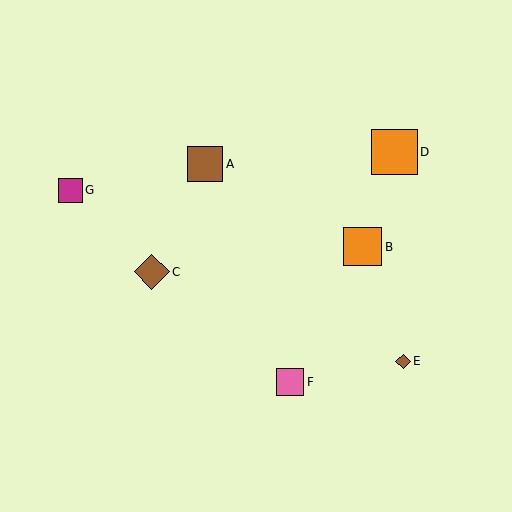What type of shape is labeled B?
Shape B is an orange square.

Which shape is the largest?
The orange square (labeled D) is the largest.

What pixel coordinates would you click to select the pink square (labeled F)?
Click at (290, 382) to select the pink square F.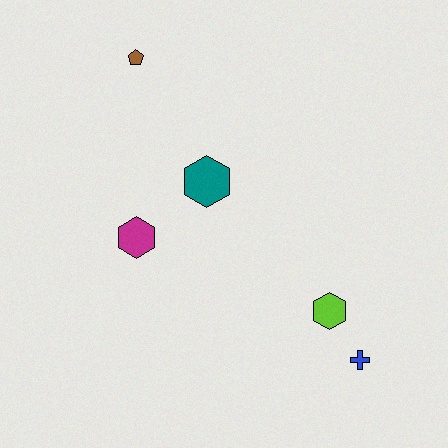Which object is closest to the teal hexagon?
The magenta hexagon is closest to the teal hexagon.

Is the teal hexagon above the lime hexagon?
Yes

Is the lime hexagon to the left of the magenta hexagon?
No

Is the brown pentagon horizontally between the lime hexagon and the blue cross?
No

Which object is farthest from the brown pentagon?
The blue cross is farthest from the brown pentagon.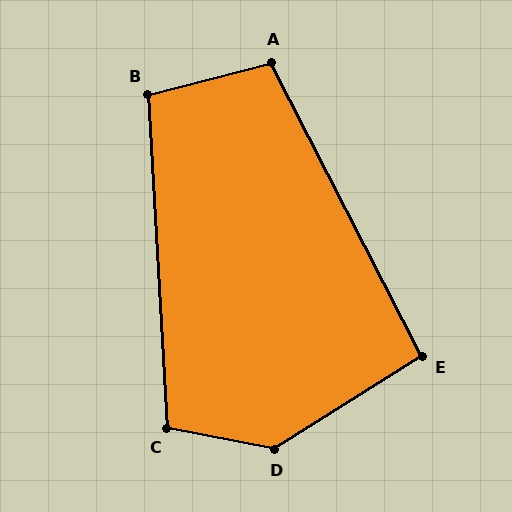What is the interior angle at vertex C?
Approximately 104 degrees (obtuse).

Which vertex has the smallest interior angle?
E, at approximately 95 degrees.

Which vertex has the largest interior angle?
D, at approximately 137 degrees.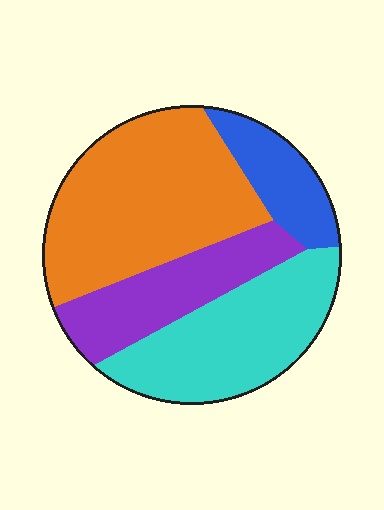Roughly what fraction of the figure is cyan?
Cyan covers roughly 30% of the figure.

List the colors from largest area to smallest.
From largest to smallest: orange, cyan, purple, blue.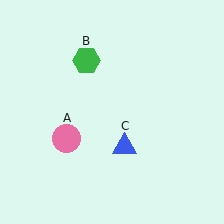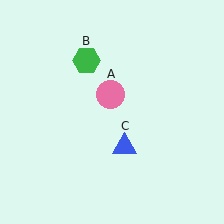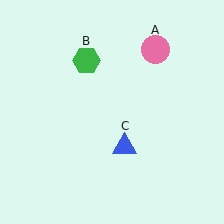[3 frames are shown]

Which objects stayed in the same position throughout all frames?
Green hexagon (object B) and blue triangle (object C) remained stationary.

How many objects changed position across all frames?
1 object changed position: pink circle (object A).